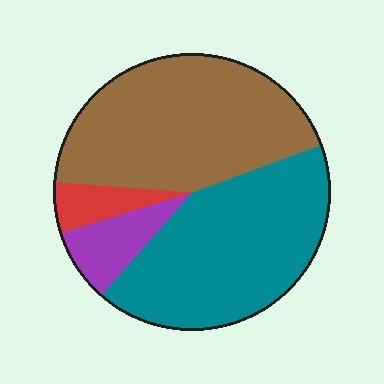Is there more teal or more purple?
Teal.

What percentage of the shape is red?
Red takes up about one tenth (1/10) of the shape.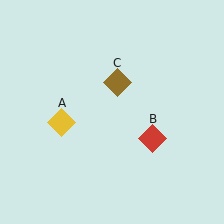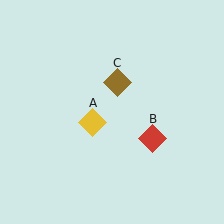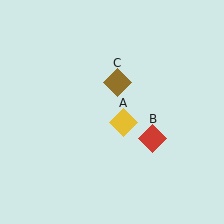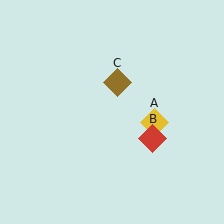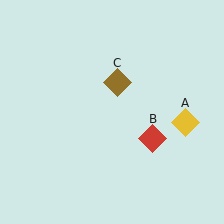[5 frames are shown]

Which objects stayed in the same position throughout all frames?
Red diamond (object B) and brown diamond (object C) remained stationary.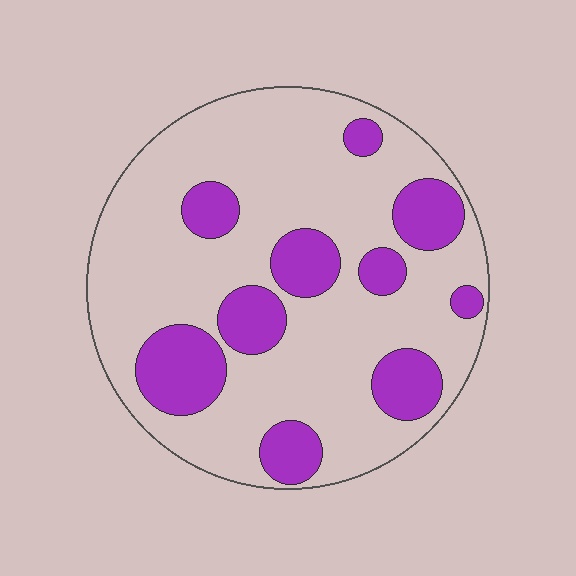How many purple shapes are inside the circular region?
10.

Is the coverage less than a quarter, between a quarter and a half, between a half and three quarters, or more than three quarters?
Between a quarter and a half.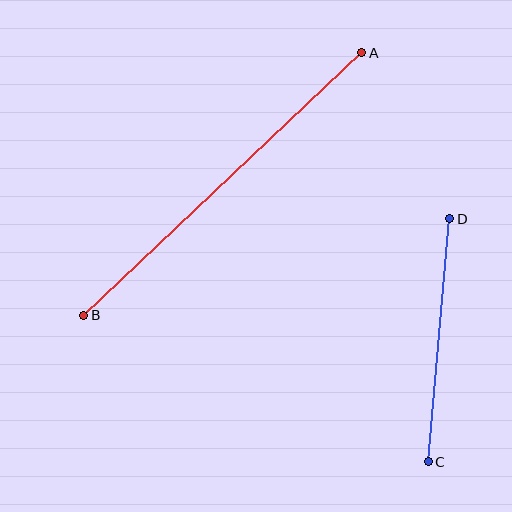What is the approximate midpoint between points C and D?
The midpoint is at approximately (439, 340) pixels.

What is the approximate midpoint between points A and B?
The midpoint is at approximately (223, 184) pixels.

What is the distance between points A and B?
The distance is approximately 382 pixels.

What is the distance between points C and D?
The distance is approximately 244 pixels.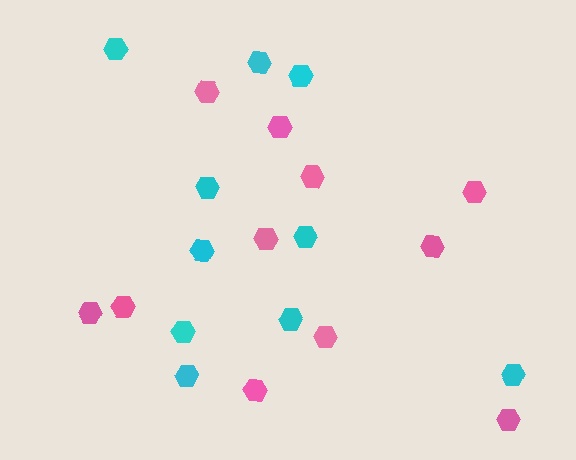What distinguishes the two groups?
There are 2 groups: one group of pink hexagons (11) and one group of cyan hexagons (10).